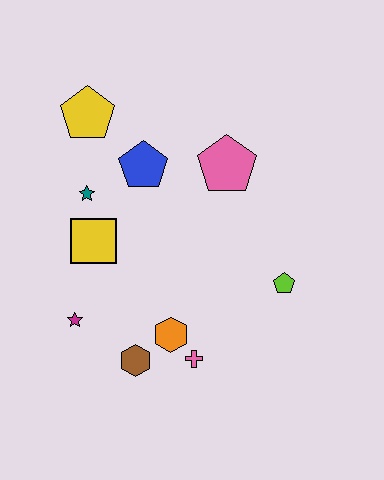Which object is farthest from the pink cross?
The yellow pentagon is farthest from the pink cross.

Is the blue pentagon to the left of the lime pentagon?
Yes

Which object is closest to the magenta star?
The brown hexagon is closest to the magenta star.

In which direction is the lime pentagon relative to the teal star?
The lime pentagon is to the right of the teal star.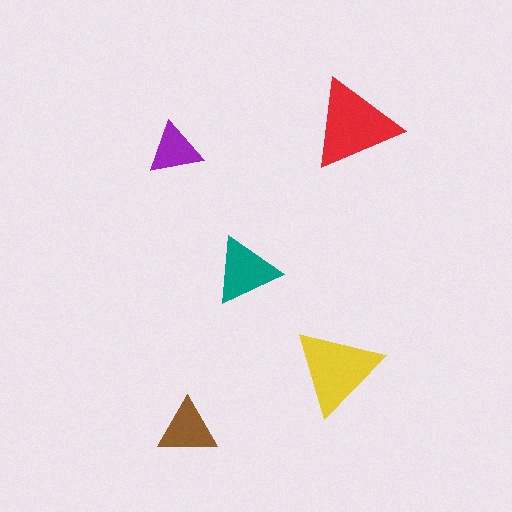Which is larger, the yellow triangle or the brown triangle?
The yellow one.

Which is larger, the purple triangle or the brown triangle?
The brown one.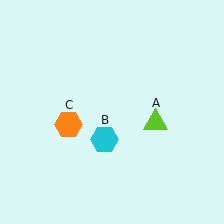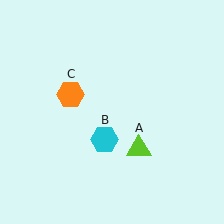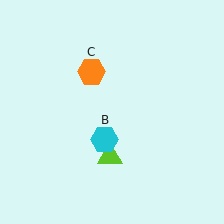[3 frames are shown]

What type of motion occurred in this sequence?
The lime triangle (object A), orange hexagon (object C) rotated clockwise around the center of the scene.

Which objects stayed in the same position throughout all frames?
Cyan hexagon (object B) remained stationary.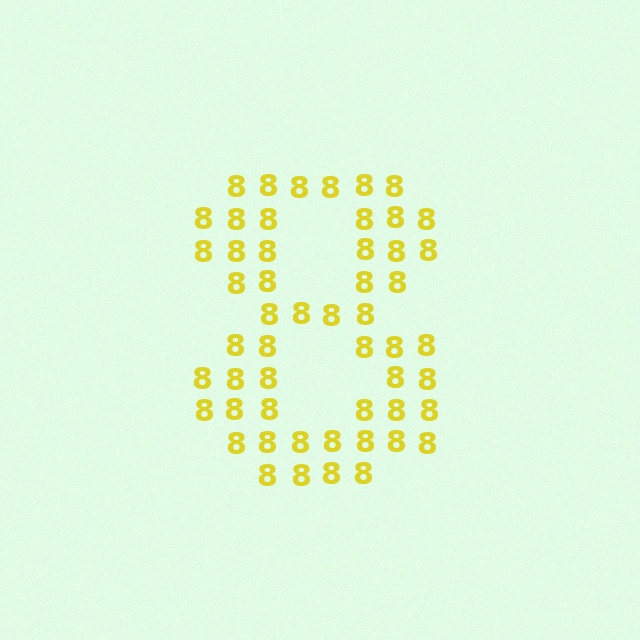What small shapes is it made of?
It is made of small digit 8's.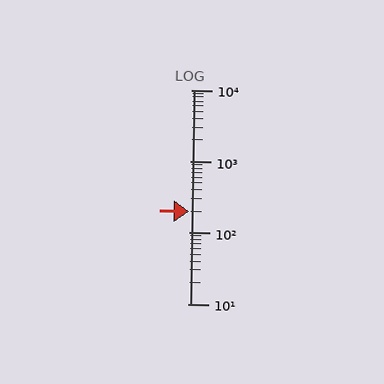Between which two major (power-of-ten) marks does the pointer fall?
The pointer is between 100 and 1000.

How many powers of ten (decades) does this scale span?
The scale spans 3 decades, from 10 to 10000.